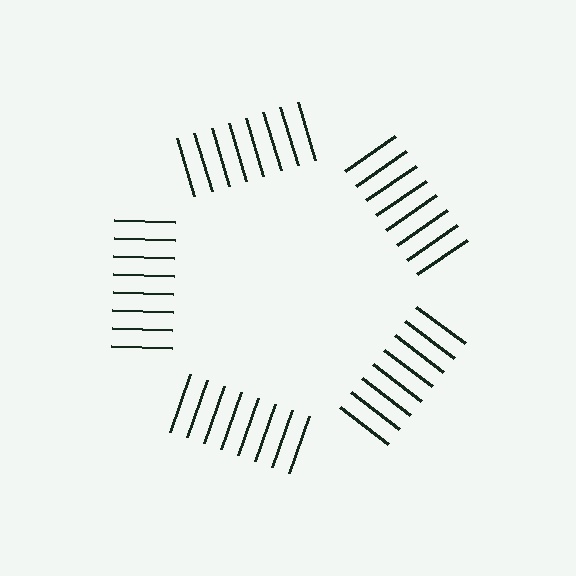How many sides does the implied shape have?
5 sides — the line-ends trace a pentagon.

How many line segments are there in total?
40 — 8 along each of the 5 edges.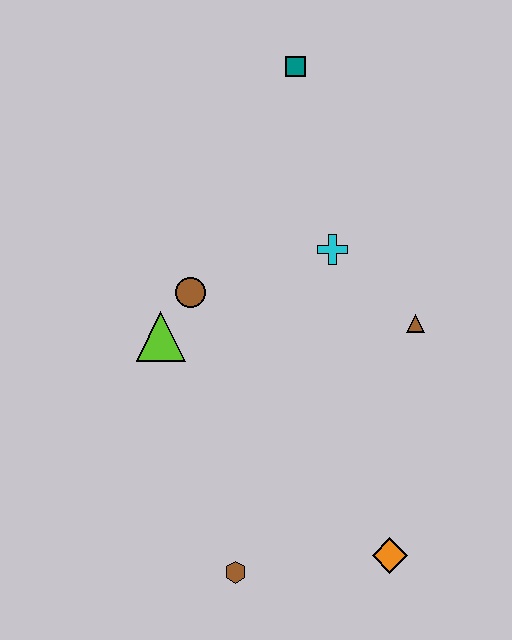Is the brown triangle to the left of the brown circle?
No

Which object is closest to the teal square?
The cyan cross is closest to the teal square.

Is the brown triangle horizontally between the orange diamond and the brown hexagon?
No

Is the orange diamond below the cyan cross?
Yes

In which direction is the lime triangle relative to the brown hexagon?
The lime triangle is above the brown hexagon.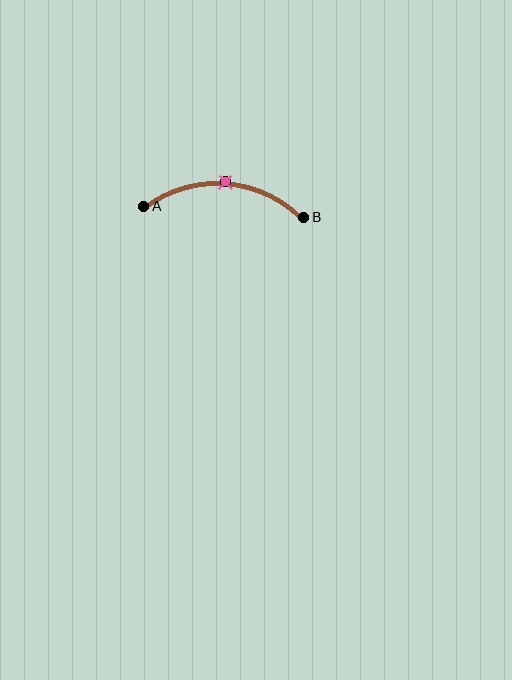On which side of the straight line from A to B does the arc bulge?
The arc bulges above the straight line connecting A and B.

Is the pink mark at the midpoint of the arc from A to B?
Yes. The pink mark lies on the arc at equal arc-length from both A and B — it is the arc midpoint.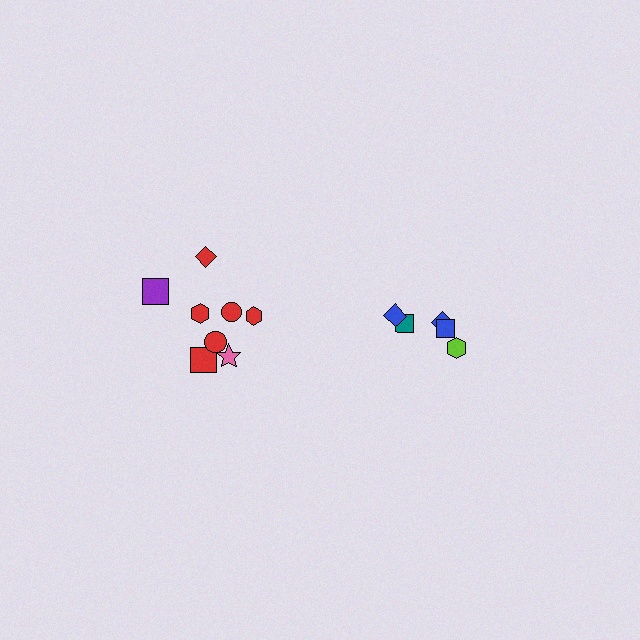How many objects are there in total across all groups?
There are 13 objects.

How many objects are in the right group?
There are 5 objects.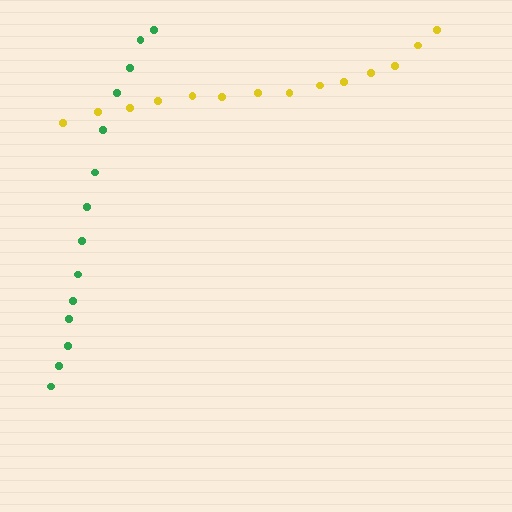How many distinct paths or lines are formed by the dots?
There are 2 distinct paths.